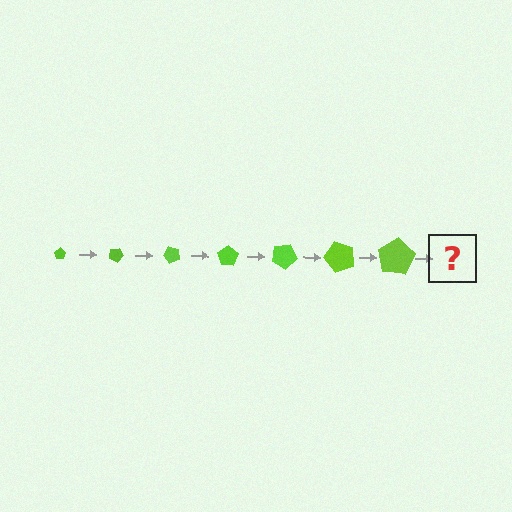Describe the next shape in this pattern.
It should be a pentagon, larger than the previous one and rotated 175 degrees from the start.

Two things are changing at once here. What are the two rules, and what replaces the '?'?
The two rules are that the pentagon grows larger each step and it rotates 25 degrees each step. The '?' should be a pentagon, larger than the previous one and rotated 175 degrees from the start.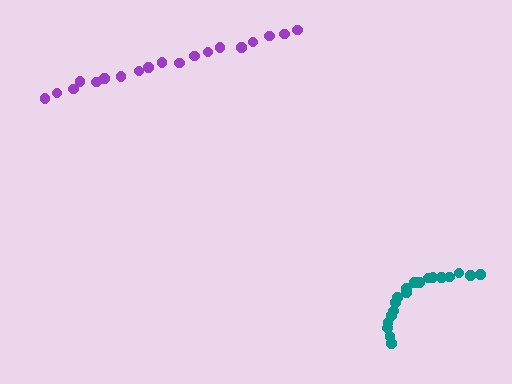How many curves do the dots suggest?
There are 2 distinct paths.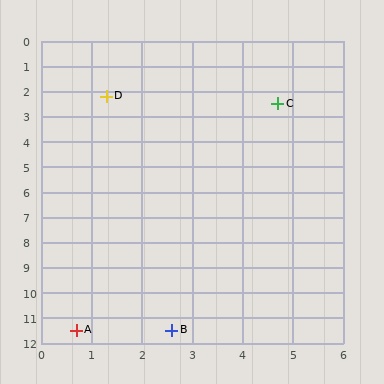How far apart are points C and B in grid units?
Points C and B are about 9.2 grid units apart.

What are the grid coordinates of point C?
Point C is at approximately (4.7, 2.5).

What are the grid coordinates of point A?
Point A is at approximately (0.7, 11.5).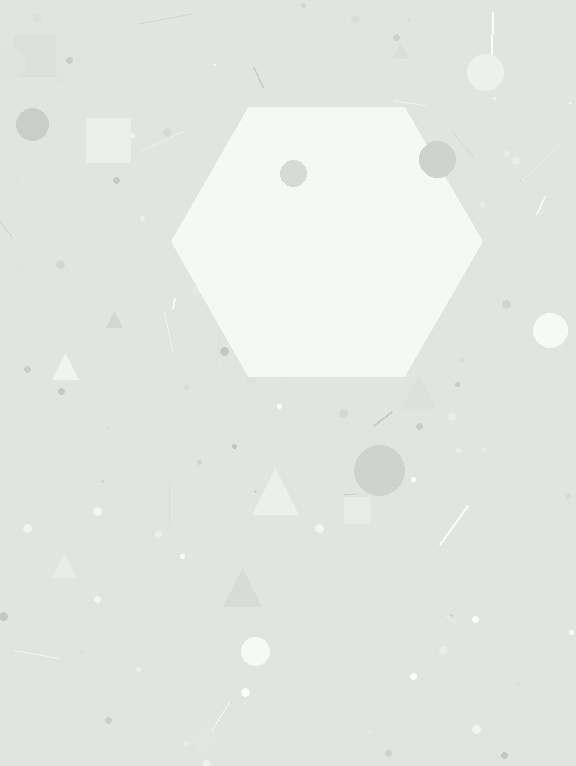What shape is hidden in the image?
A hexagon is hidden in the image.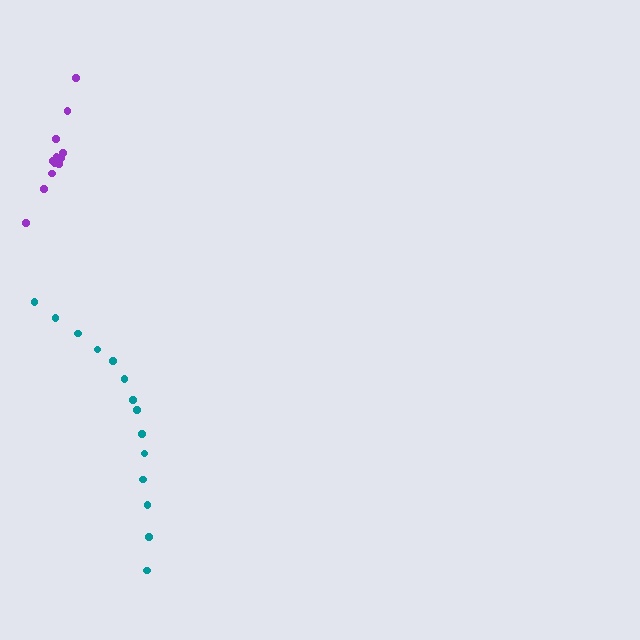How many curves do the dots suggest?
There are 2 distinct paths.